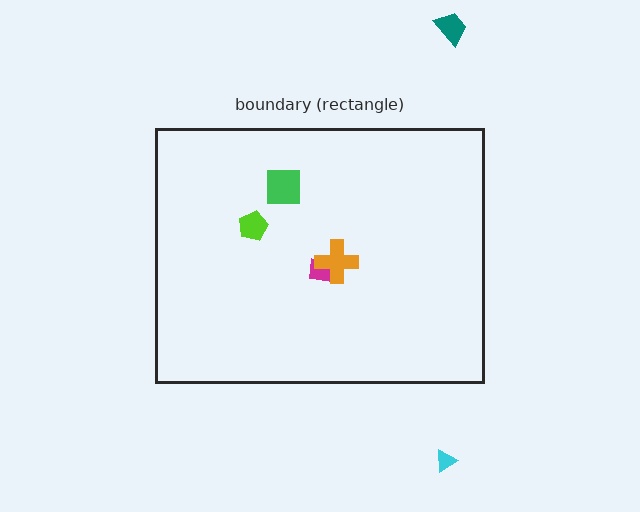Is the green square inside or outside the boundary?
Inside.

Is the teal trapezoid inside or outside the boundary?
Outside.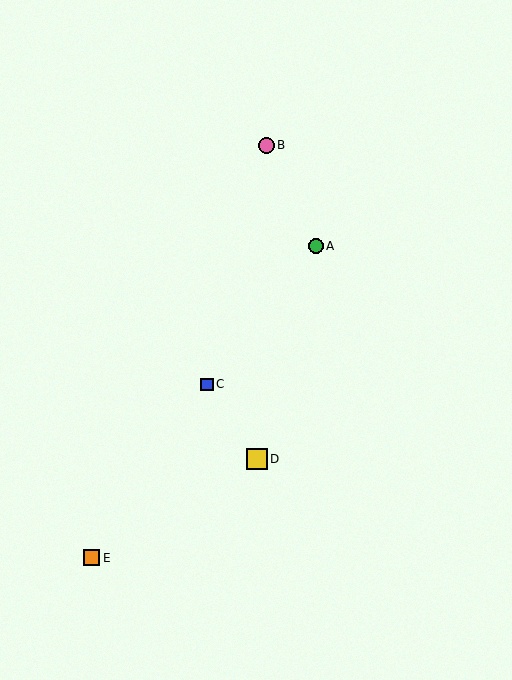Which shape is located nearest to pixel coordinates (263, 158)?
The pink circle (labeled B) at (266, 145) is nearest to that location.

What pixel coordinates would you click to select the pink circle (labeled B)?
Click at (266, 145) to select the pink circle B.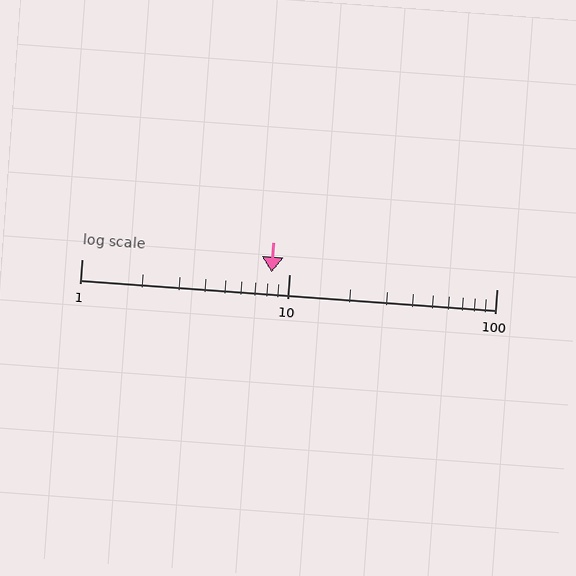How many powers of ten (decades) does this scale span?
The scale spans 2 decades, from 1 to 100.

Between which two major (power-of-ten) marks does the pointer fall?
The pointer is between 1 and 10.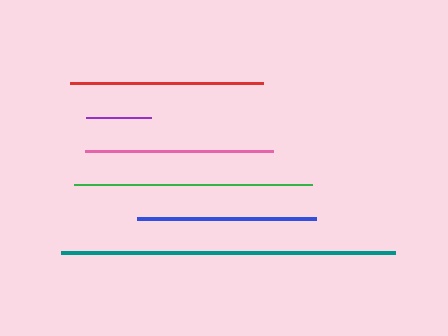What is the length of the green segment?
The green segment is approximately 238 pixels long.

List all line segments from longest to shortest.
From longest to shortest: teal, green, red, pink, blue, purple.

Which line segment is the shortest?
The purple line is the shortest at approximately 64 pixels.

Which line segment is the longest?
The teal line is the longest at approximately 334 pixels.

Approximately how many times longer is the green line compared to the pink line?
The green line is approximately 1.3 times the length of the pink line.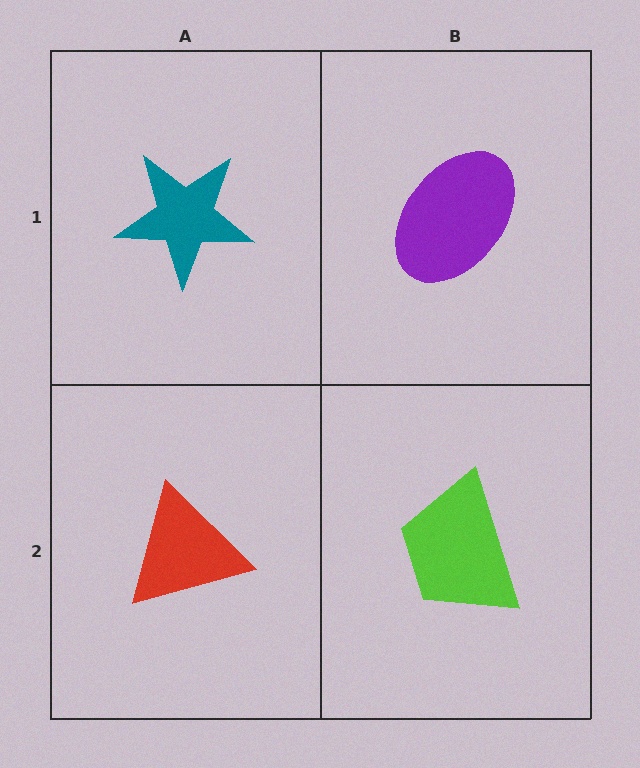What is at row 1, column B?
A purple ellipse.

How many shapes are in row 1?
2 shapes.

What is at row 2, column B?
A lime trapezoid.